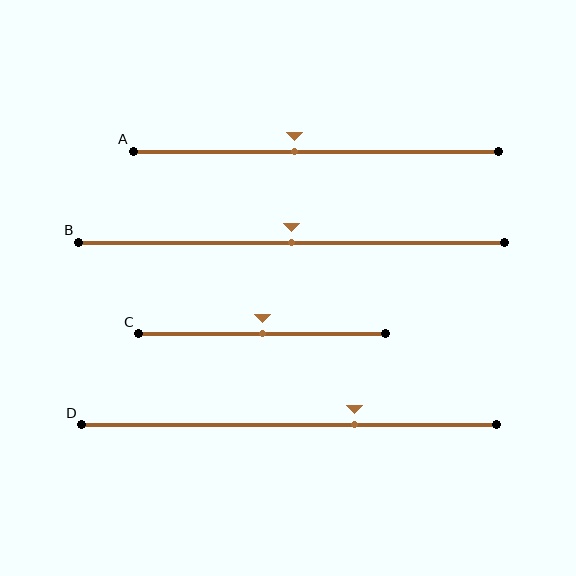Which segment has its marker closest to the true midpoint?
Segment B has its marker closest to the true midpoint.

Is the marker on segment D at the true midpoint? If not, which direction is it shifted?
No, the marker on segment D is shifted to the right by about 16% of the segment length.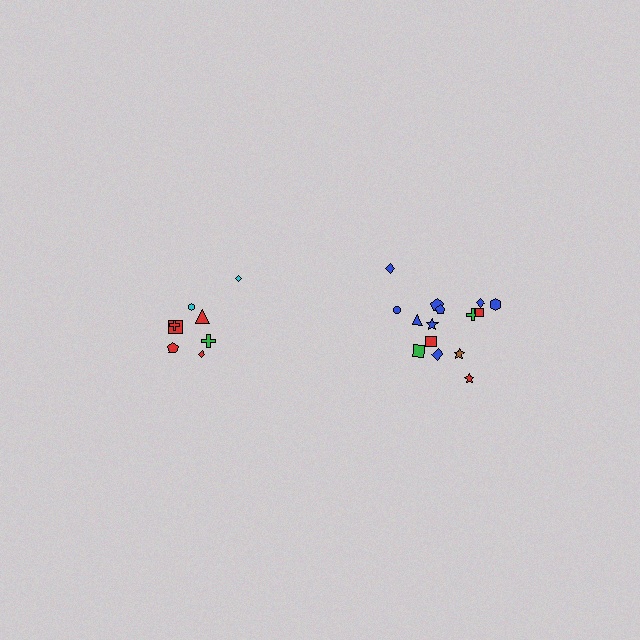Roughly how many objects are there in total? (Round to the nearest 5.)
Roughly 25 objects in total.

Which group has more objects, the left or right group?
The right group.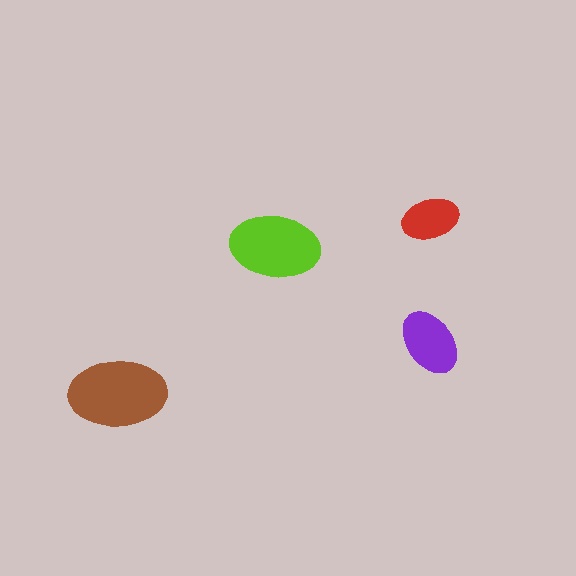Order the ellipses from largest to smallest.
the brown one, the lime one, the purple one, the red one.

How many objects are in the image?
There are 4 objects in the image.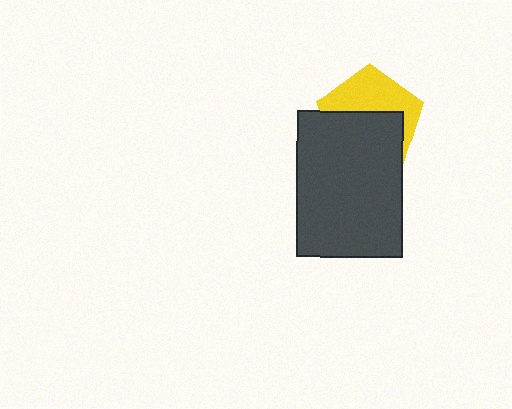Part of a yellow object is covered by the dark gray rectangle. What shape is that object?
It is a pentagon.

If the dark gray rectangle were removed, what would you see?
You would see the complete yellow pentagon.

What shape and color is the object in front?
The object in front is a dark gray rectangle.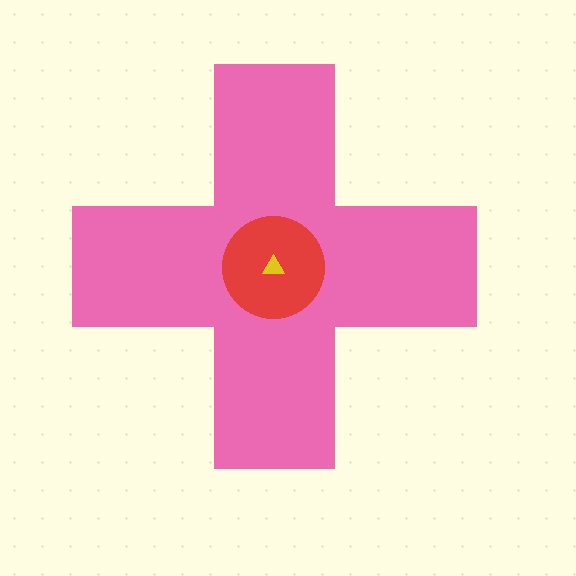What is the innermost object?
The yellow triangle.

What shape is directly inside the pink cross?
The red circle.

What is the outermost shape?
The pink cross.